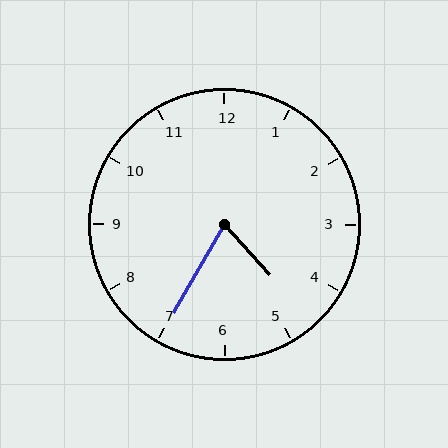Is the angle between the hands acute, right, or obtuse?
It is acute.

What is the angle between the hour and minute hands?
Approximately 72 degrees.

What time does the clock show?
4:35.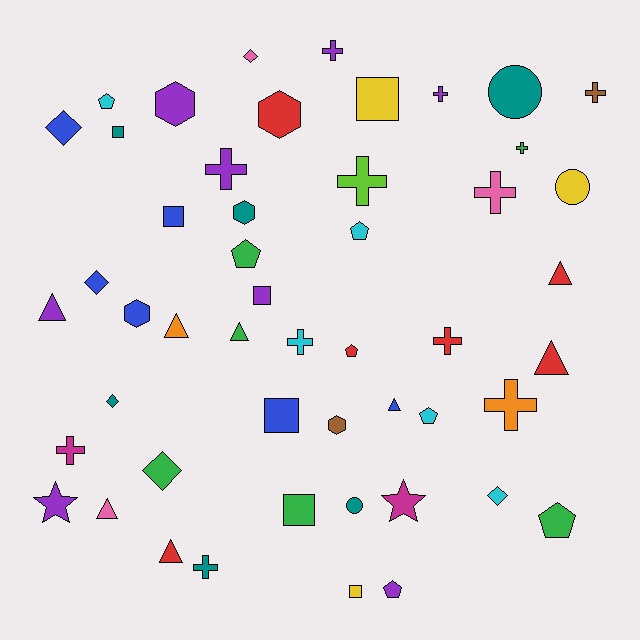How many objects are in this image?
There are 50 objects.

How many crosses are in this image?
There are 12 crosses.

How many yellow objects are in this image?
There are 3 yellow objects.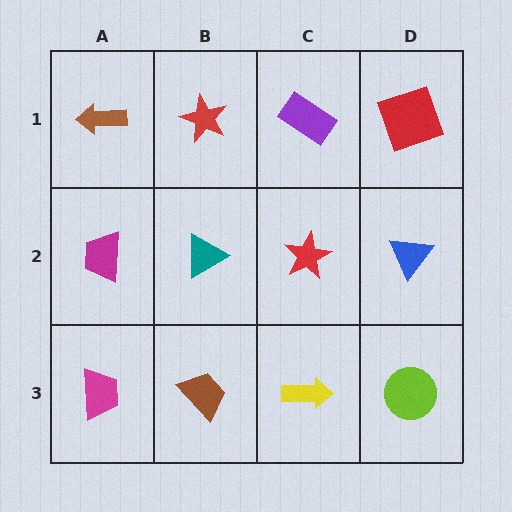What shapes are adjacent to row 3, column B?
A teal triangle (row 2, column B), a magenta trapezoid (row 3, column A), a yellow arrow (row 3, column C).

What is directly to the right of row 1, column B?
A purple rectangle.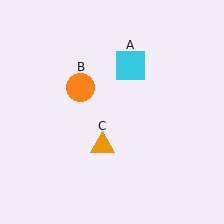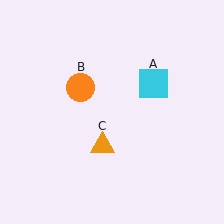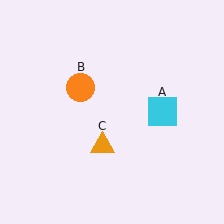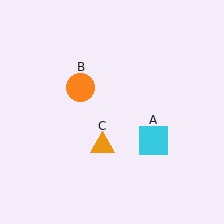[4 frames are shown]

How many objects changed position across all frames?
1 object changed position: cyan square (object A).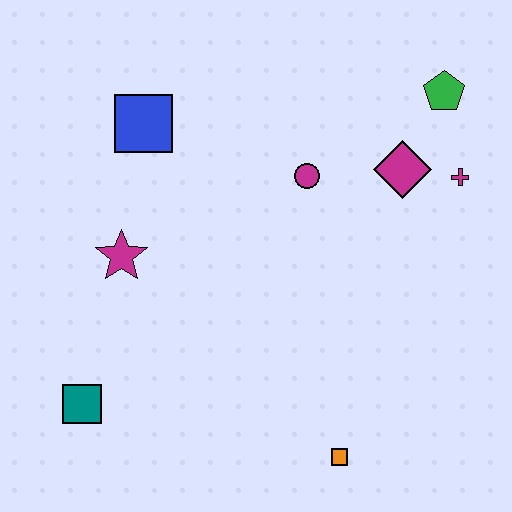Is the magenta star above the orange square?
Yes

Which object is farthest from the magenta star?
The green pentagon is farthest from the magenta star.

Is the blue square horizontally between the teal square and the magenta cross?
Yes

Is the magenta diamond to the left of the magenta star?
No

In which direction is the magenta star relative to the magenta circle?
The magenta star is to the left of the magenta circle.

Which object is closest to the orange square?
The teal square is closest to the orange square.